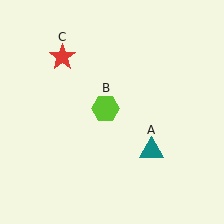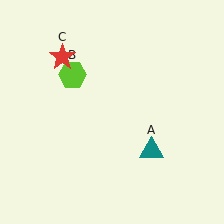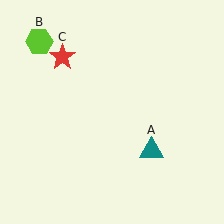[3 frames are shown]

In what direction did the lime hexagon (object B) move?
The lime hexagon (object B) moved up and to the left.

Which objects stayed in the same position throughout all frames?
Teal triangle (object A) and red star (object C) remained stationary.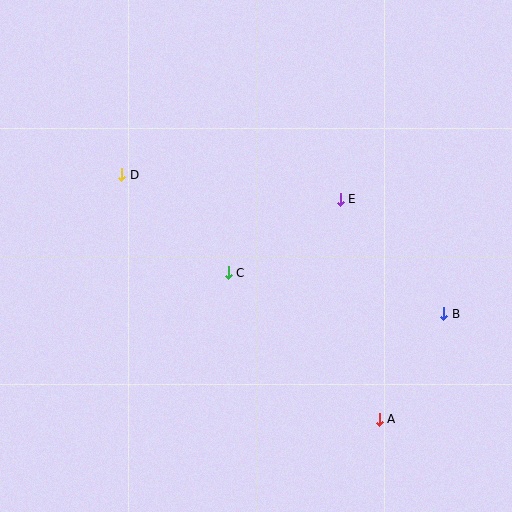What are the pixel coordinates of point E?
Point E is at (340, 199).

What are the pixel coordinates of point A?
Point A is at (379, 419).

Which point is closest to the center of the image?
Point C at (228, 273) is closest to the center.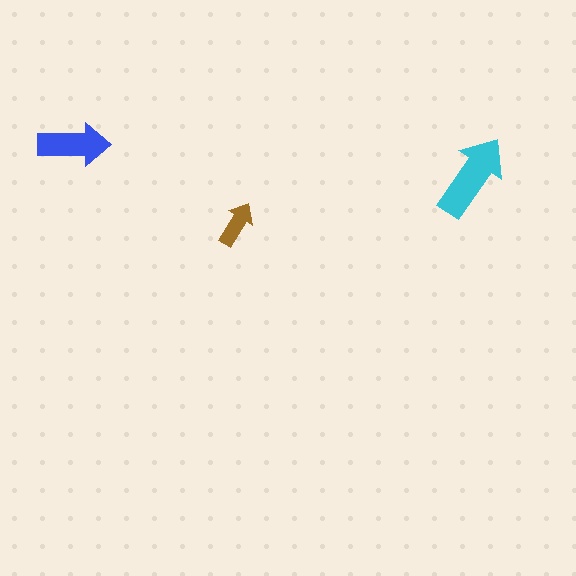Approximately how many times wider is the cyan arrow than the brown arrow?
About 2 times wider.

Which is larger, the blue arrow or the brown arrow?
The blue one.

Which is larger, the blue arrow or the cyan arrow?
The cyan one.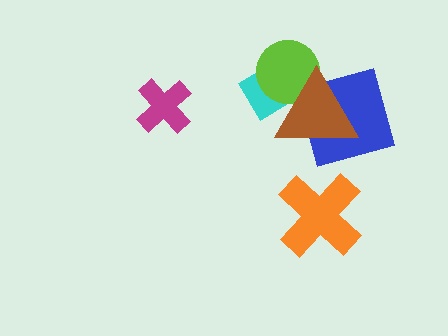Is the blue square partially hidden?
Yes, it is partially covered by another shape.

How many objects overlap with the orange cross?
0 objects overlap with the orange cross.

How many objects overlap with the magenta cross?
0 objects overlap with the magenta cross.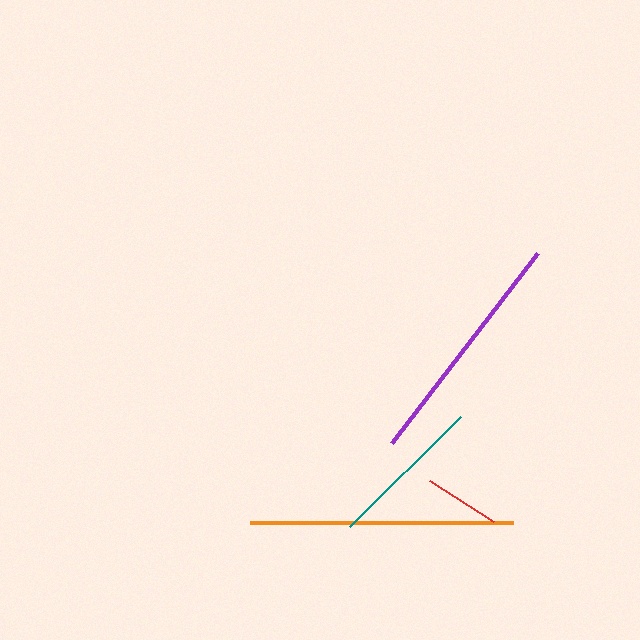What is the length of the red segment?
The red segment is approximately 76 pixels long.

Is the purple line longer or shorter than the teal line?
The purple line is longer than the teal line.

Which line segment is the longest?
The orange line is the longest at approximately 263 pixels.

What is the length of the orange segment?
The orange segment is approximately 263 pixels long.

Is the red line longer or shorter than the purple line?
The purple line is longer than the red line.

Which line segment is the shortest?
The red line is the shortest at approximately 76 pixels.